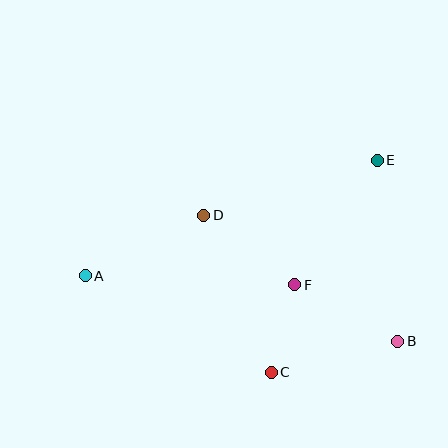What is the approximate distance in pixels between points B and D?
The distance between B and D is approximately 231 pixels.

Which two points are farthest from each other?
Points A and B are farthest from each other.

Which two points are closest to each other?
Points C and F are closest to each other.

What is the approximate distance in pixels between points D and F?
The distance between D and F is approximately 114 pixels.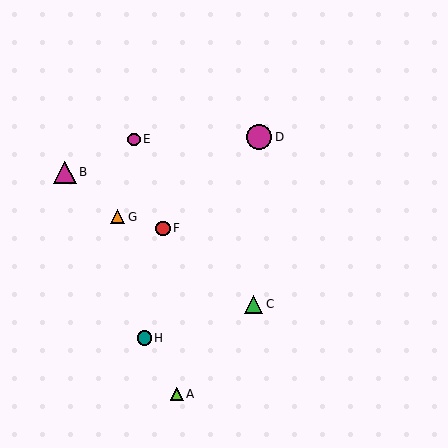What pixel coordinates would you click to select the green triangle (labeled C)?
Click at (253, 304) to select the green triangle C.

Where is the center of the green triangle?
The center of the green triangle is at (253, 304).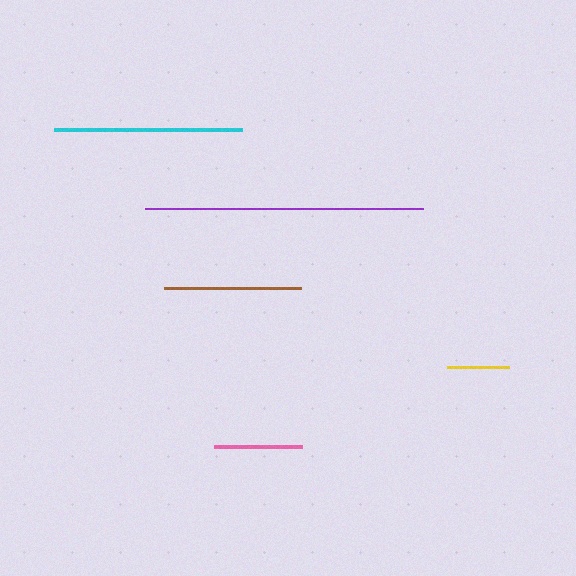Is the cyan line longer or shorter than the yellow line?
The cyan line is longer than the yellow line.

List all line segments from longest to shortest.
From longest to shortest: purple, cyan, brown, pink, yellow.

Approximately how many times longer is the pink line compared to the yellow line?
The pink line is approximately 1.4 times the length of the yellow line.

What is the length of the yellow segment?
The yellow segment is approximately 62 pixels long.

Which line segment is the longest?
The purple line is the longest at approximately 278 pixels.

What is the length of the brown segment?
The brown segment is approximately 137 pixels long.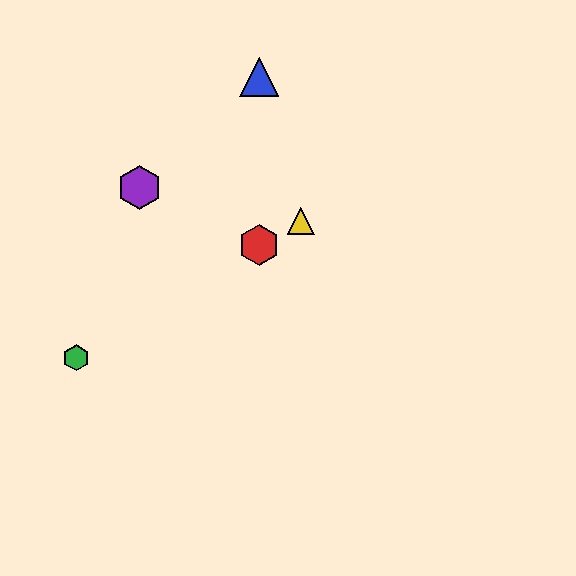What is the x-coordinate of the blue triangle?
The blue triangle is at x≈259.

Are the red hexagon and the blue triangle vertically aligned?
Yes, both are at x≈259.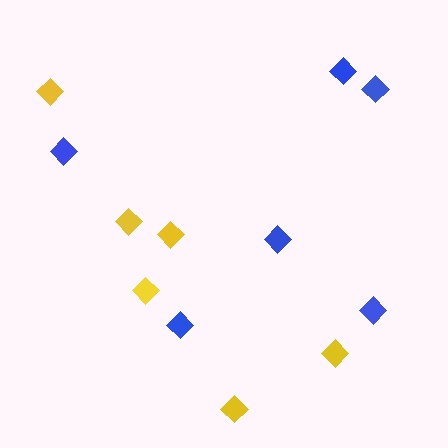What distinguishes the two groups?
There are 2 groups: one group of blue diamonds (6) and one group of yellow diamonds (6).